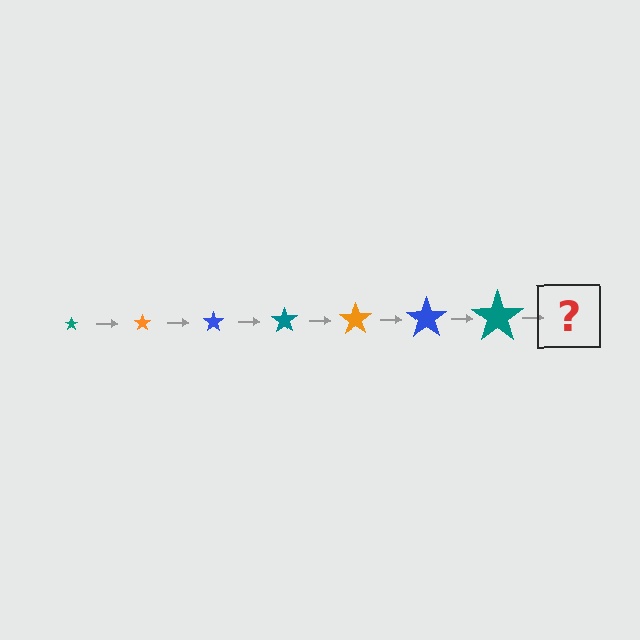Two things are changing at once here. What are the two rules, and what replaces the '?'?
The two rules are that the star grows larger each step and the color cycles through teal, orange, and blue. The '?' should be an orange star, larger than the previous one.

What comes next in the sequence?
The next element should be an orange star, larger than the previous one.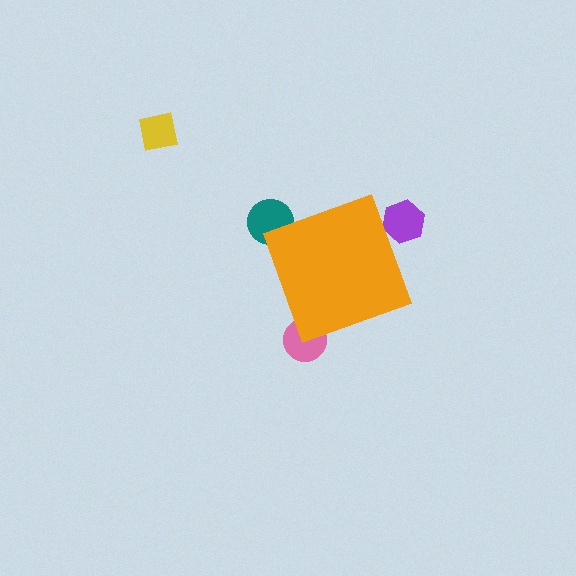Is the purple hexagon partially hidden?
Yes, the purple hexagon is partially hidden behind the orange diamond.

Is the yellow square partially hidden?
No, the yellow square is fully visible.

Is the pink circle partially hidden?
Yes, the pink circle is partially hidden behind the orange diamond.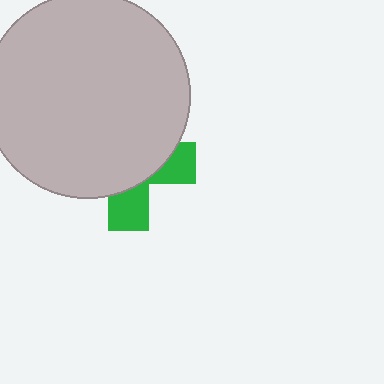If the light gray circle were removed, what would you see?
You would see the complete green cross.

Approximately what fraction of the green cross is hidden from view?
Roughly 68% of the green cross is hidden behind the light gray circle.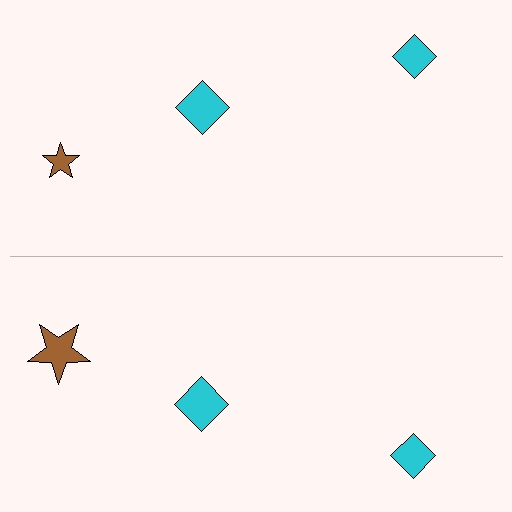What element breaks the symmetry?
The brown star on the bottom side has a different size than its mirror counterpart.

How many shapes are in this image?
There are 6 shapes in this image.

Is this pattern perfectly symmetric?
No, the pattern is not perfectly symmetric. The brown star on the bottom side has a different size than its mirror counterpart.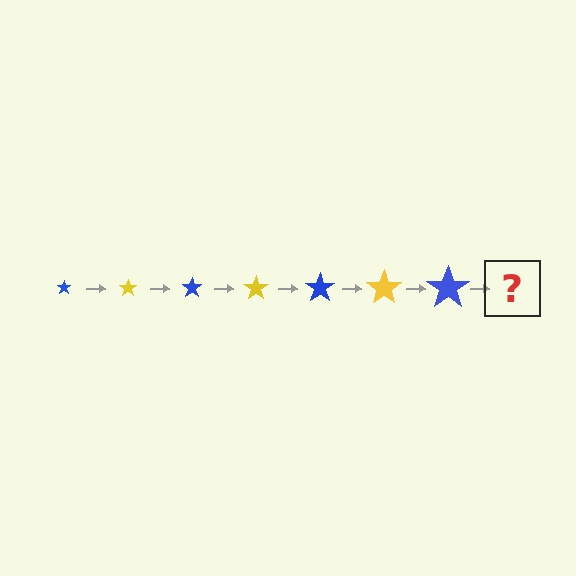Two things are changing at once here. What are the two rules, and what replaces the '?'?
The two rules are that the star grows larger each step and the color cycles through blue and yellow. The '?' should be a yellow star, larger than the previous one.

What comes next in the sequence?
The next element should be a yellow star, larger than the previous one.